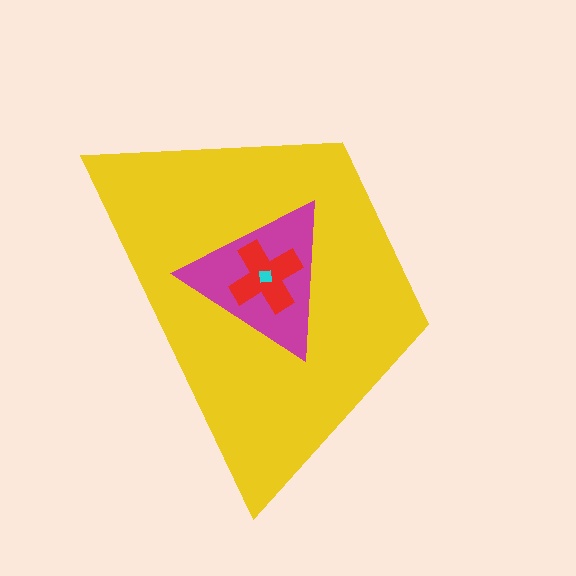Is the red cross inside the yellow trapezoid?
Yes.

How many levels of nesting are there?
4.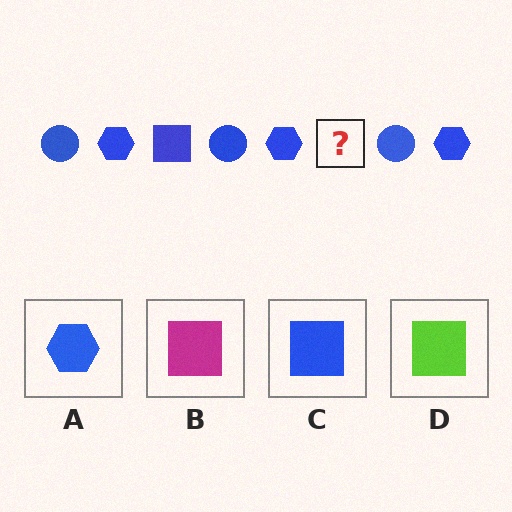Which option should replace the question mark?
Option C.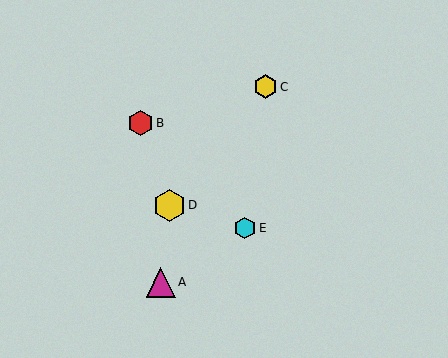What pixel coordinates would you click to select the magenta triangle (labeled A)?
Click at (161, 283) to select the magenta triangle A.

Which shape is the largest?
The yellow hexagon (labeled D) is the largest.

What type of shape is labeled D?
Shape D is a yellow hexagon.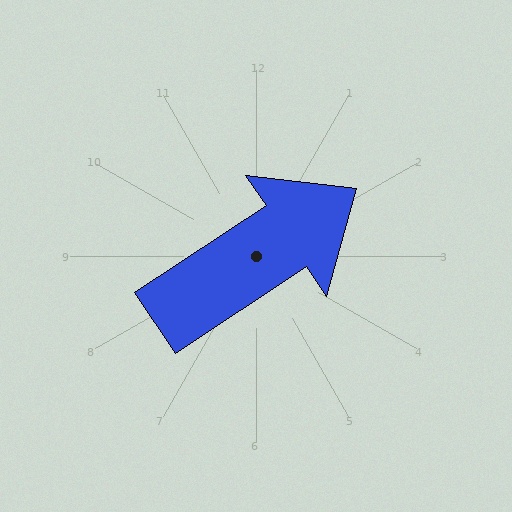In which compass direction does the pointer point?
Northeast.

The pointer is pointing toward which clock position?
Roughly 2 o'clock.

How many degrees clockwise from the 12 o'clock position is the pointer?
Approximately 56 degrees.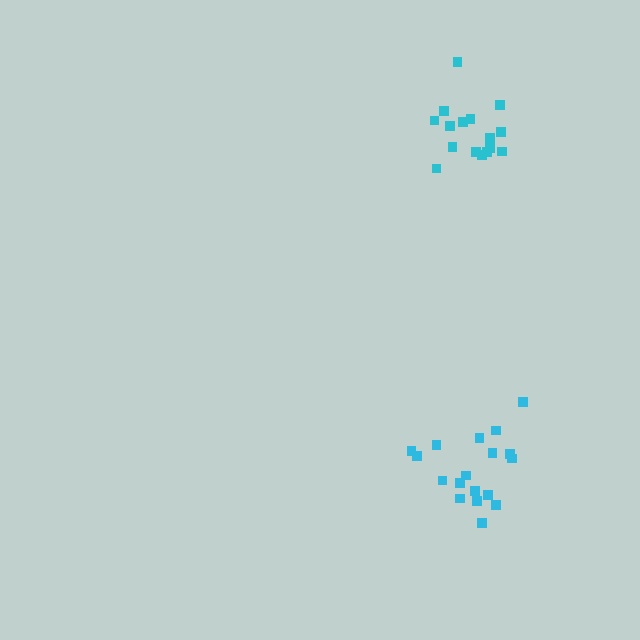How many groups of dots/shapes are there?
There are 2 groups.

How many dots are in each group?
Group 1: 17 dots, Group 2: 18 dots (35 total).